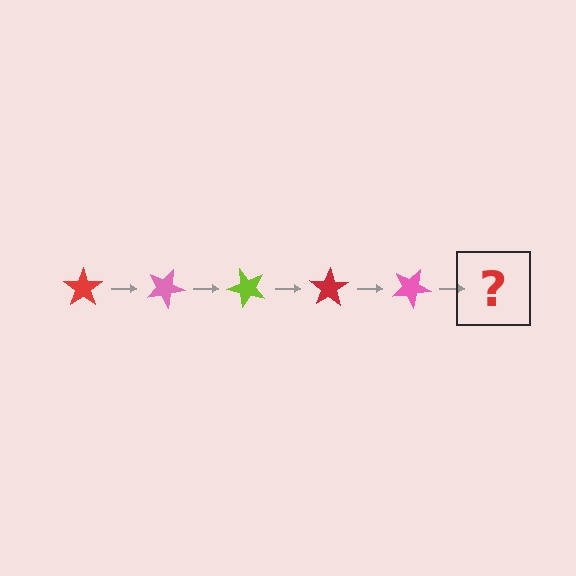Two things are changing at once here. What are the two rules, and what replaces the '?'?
The two rules are that it rotates 25 degrees each step and the color cycles through red, pink, and lime. The '?' should be a lime star, rotated 125 degrees from the start.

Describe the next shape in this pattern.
It should be a lime star, rotated 125 degrees from the start.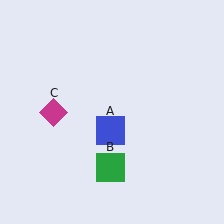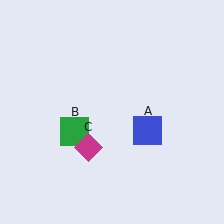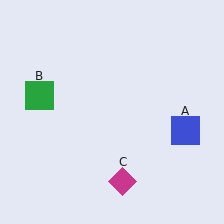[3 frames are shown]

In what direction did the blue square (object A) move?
The blue square (object A) moved right.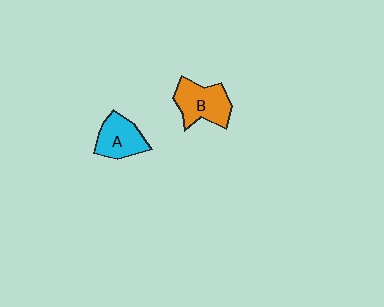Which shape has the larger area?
Shape B (orange).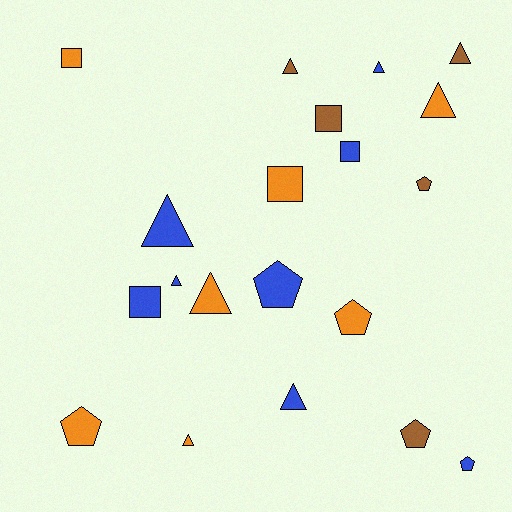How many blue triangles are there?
There are 4 blue triangles.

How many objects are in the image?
There are 20 objects.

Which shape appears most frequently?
Triangle, with 9 objects.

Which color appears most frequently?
Blue, with 8 objects.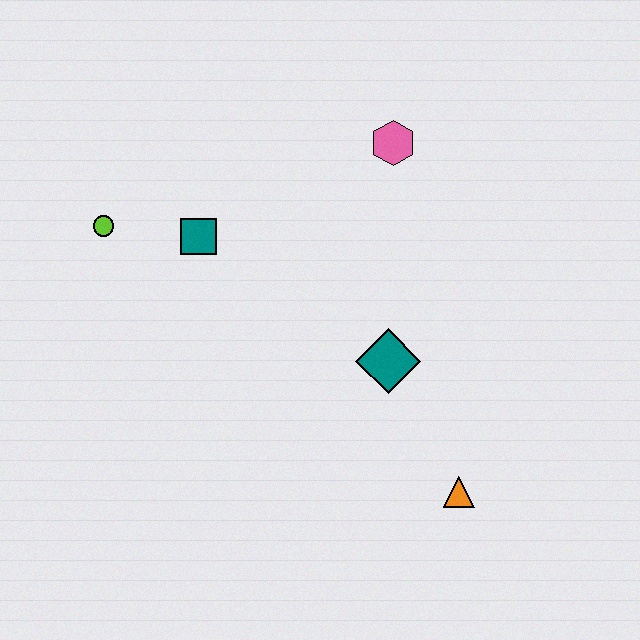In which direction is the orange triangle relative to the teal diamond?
The orange triangle is below the teal diamond.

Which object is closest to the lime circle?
The teal square is closest to the lime circle.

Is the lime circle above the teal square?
Yes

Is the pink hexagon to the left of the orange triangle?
Yes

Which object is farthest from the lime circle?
The orange triangle is farthest from the lime circle.